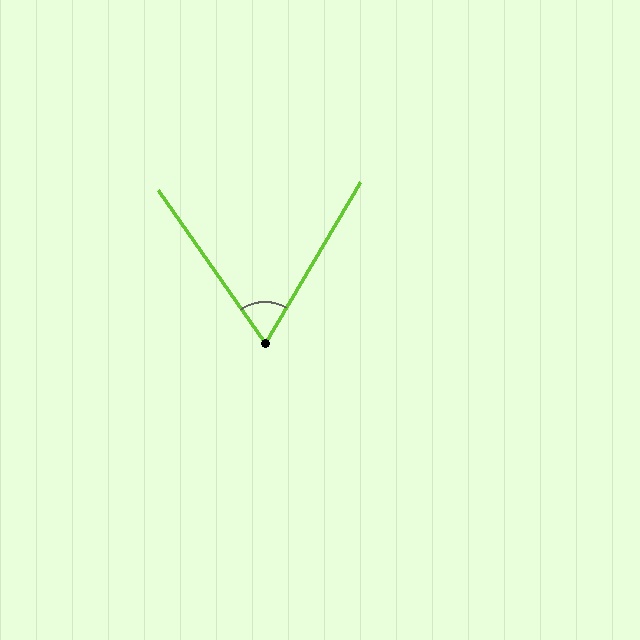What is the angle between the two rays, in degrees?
Approximately 66 degrees.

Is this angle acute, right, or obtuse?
It is acute.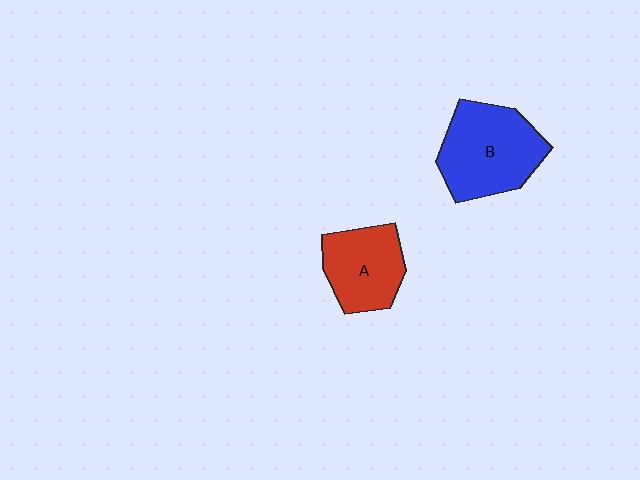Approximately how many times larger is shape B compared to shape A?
Approximately 1.4 times.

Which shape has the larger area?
Shape B (blue).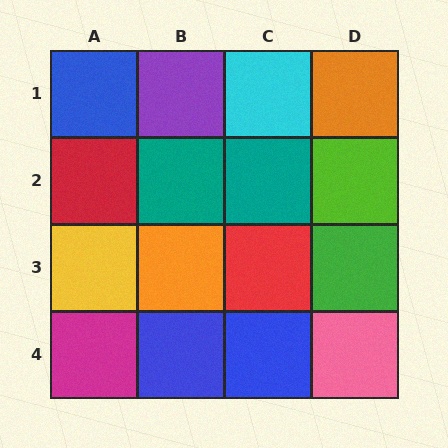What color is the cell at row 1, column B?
Purple.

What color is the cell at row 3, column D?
Green.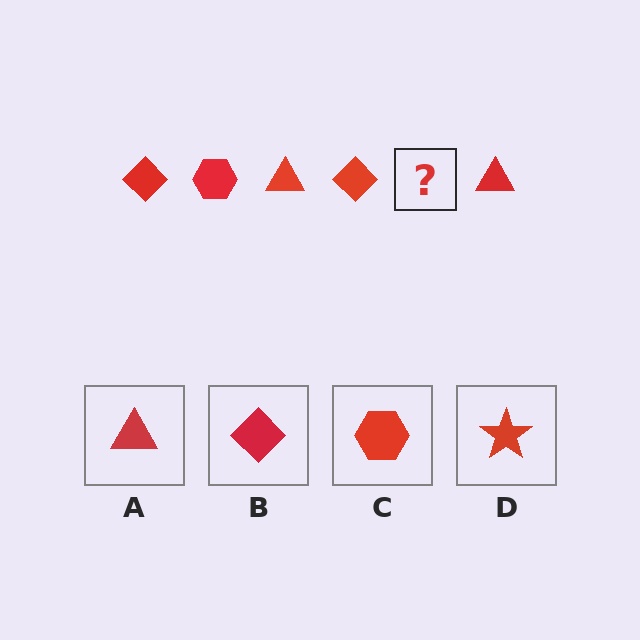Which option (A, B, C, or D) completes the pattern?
C.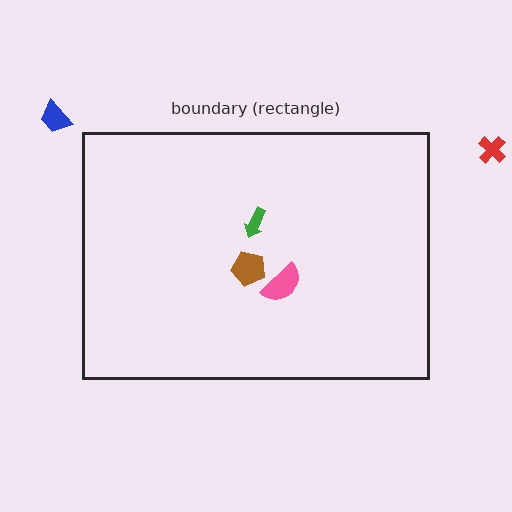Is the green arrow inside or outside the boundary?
Inside.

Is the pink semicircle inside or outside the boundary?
Inside.